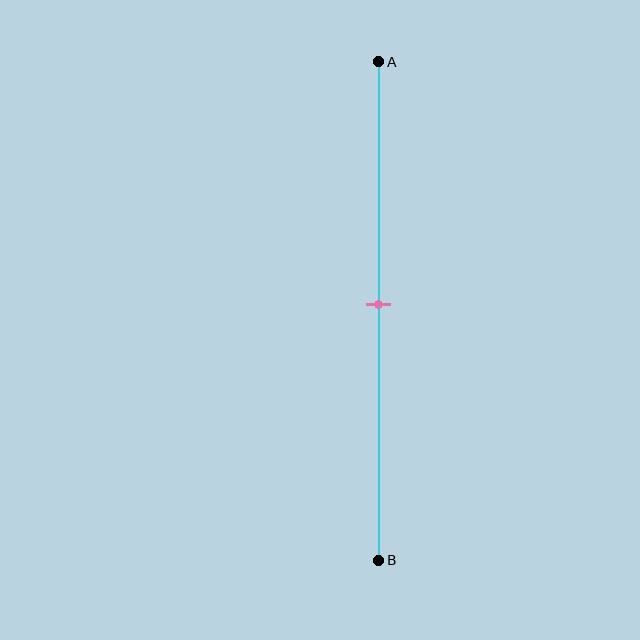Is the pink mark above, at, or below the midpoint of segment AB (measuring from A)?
The pink mark is approximately at the midpoint of segment AB.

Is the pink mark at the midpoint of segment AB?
Yes, the mark is approximately at the midpoint.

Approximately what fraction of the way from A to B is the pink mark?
The pink mark is approximately 50% of the way from A to B.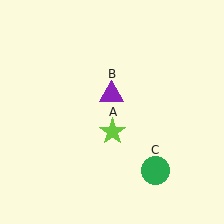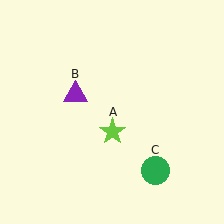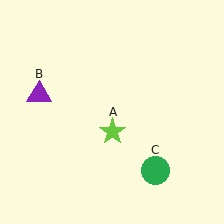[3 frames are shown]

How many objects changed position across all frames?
1 object changed position: purple triangle (object B).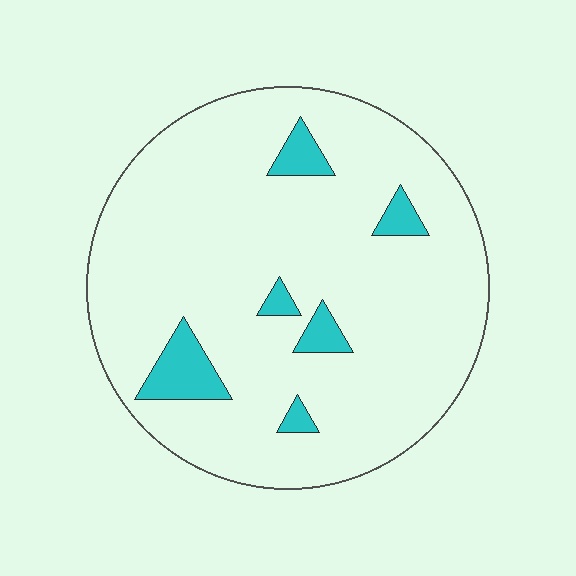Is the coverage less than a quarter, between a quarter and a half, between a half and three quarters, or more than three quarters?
Less than a quarter.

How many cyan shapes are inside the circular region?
6.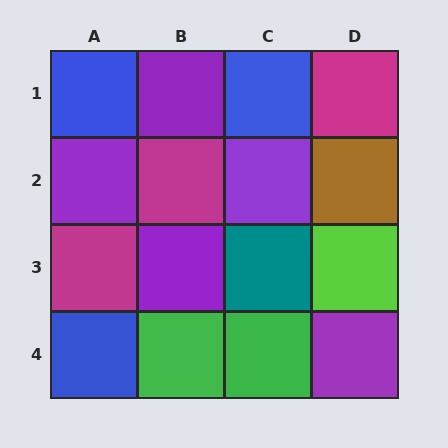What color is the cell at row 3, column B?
Purple.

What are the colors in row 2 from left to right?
Purple, magenta, purple, brown.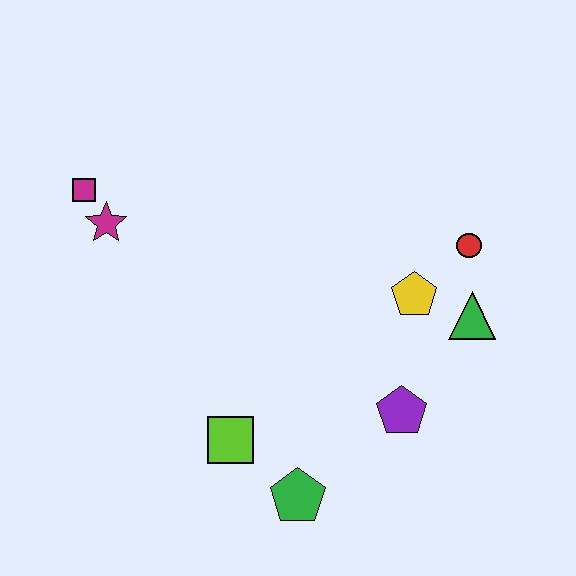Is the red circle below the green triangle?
No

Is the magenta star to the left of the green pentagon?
Yes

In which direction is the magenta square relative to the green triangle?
The magenta square is to the left of the green triangle.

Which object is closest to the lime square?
The green pentagon is closest to the lime square.